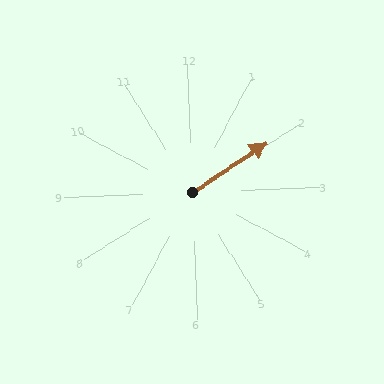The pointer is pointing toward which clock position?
Roughly 2 o'clock.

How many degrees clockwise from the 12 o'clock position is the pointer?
Approximately 58 degrees.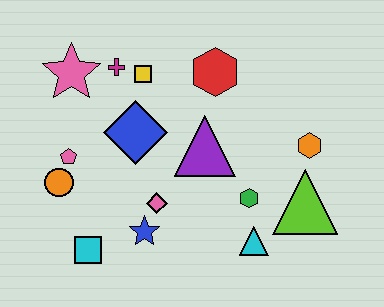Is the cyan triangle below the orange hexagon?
Yes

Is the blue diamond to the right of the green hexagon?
No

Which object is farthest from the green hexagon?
The pink star is farthest from the green hexagon.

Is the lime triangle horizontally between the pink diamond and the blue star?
No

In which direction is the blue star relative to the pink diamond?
The blue star is below the pink diamond.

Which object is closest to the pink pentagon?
The orange circle is closest to the pink pentagon.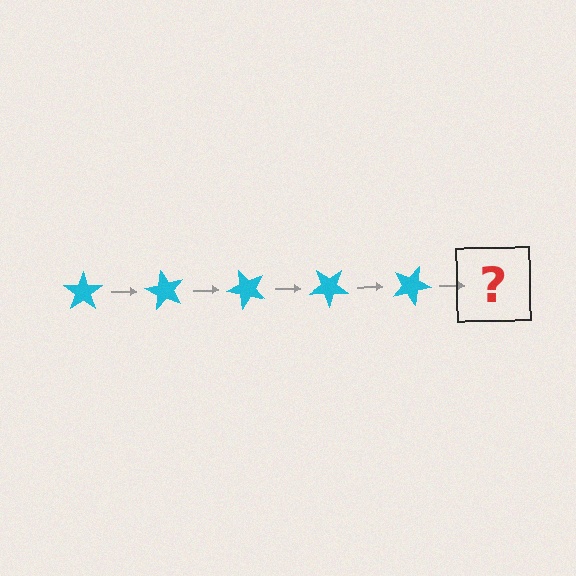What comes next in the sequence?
The next element should be a cyan star rotated 300 degrees.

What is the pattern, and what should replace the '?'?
The pattern is that the star rotates 60 degrees each step. The '?' should be a cyan star rotated 300 degrees.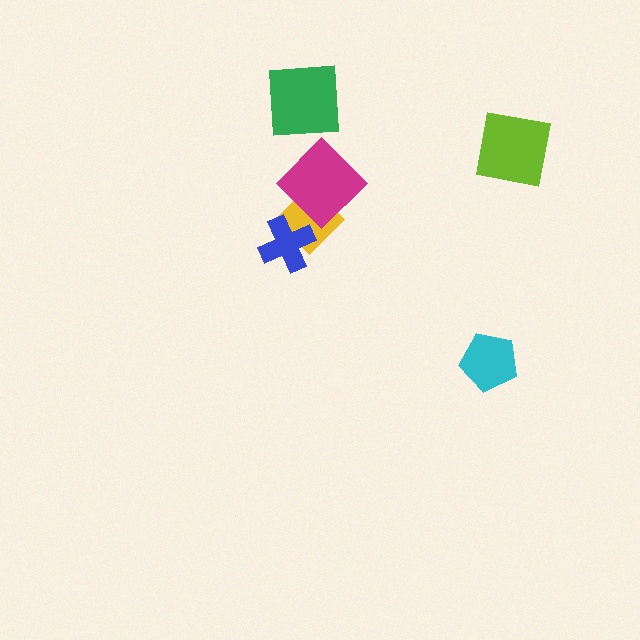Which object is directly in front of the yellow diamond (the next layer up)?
The blue cross is directly in front of the yellow diamond.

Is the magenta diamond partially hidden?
No, no other shape covers it.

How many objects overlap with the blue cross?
1 object overlaps with the blue cross.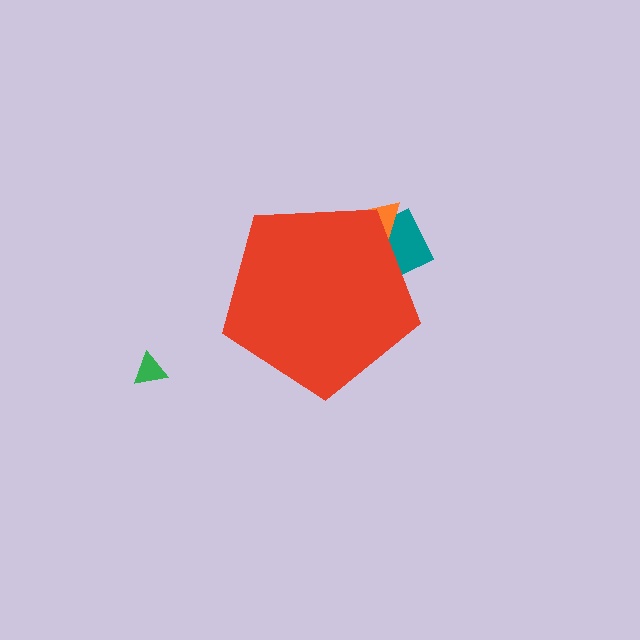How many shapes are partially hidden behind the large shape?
2 shapes are partially hidden.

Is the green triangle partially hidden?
No, the green triangle is fully visible.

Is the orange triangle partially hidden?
Yes, the orange triangle is partially hidden behind the red pentagon.